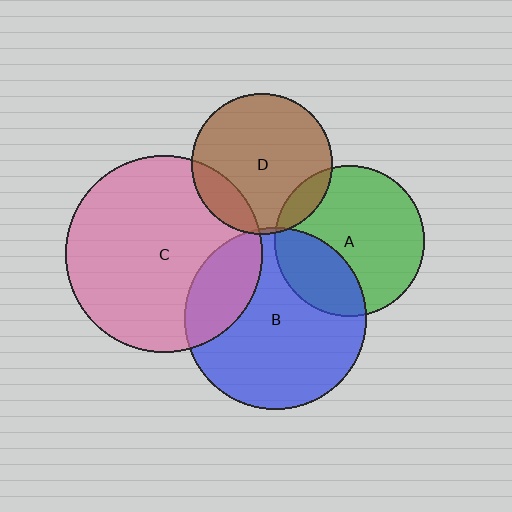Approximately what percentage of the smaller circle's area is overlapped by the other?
Approximately 15%.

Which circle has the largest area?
Circle C (pink).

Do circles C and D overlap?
Yes.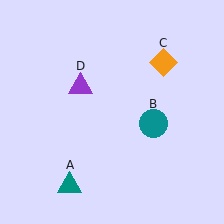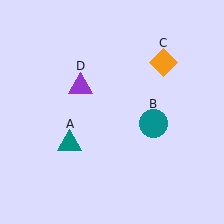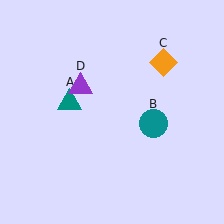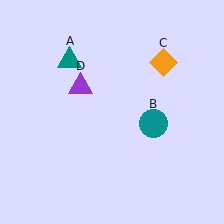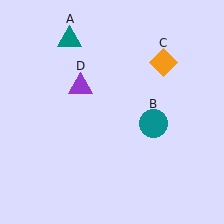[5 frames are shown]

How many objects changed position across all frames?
1 object changed position: teal triangle (object A).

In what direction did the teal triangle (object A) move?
The teal triangle (object A) moved up.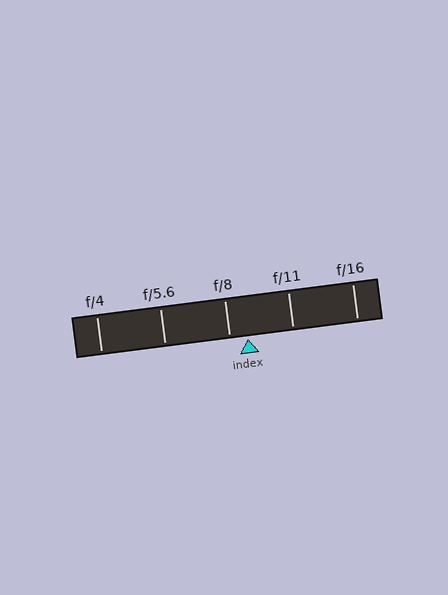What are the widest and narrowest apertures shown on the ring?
The widest aperture shown is f/4 and the narrowest is f/16.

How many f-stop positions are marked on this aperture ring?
There are 5 f-stop positions marked.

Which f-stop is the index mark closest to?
The index mark is closest to f/8.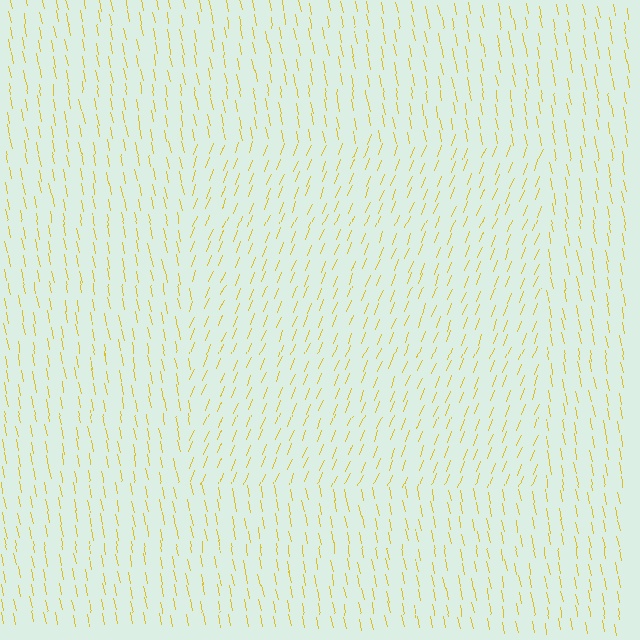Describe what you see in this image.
The image is filled with small yellow line segments. A rectangle region in the image has lines oriented differently from the surrounding lines, creating a visible texture boundary.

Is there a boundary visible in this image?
Yes, there is a texture boundary formed by a change in line orientation.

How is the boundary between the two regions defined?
The boundary is defined purely by a change in line orientation (approximately 33 degrees difference). All lines are the same color and thickness.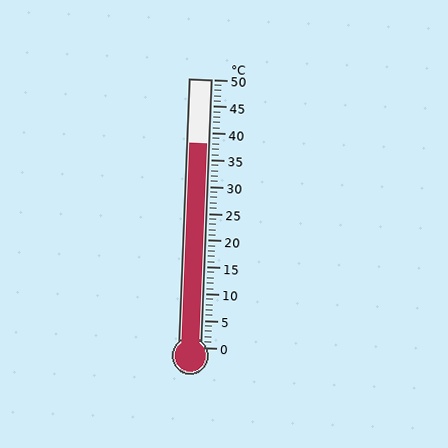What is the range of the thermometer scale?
The thermometer scale ranges from 0°C to 50°C.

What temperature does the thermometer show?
The thermometer shows approximately 38°C.